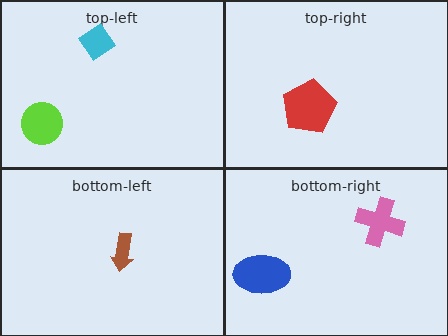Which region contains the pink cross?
The bottom-right region.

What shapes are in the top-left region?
The cyan diamond, the lime circle.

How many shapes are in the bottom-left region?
1.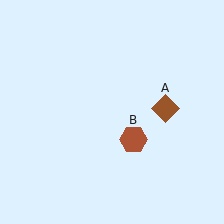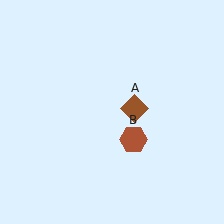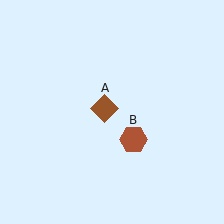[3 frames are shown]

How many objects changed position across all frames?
1 object changed position: brown diamond (object A).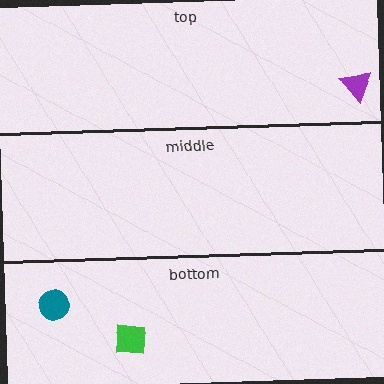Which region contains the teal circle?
The bottom region.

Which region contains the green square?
The bottom region.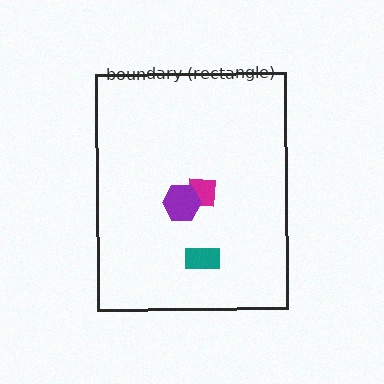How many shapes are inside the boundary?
3 inside, 0 outside.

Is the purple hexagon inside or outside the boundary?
Inside.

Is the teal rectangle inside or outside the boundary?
Inside.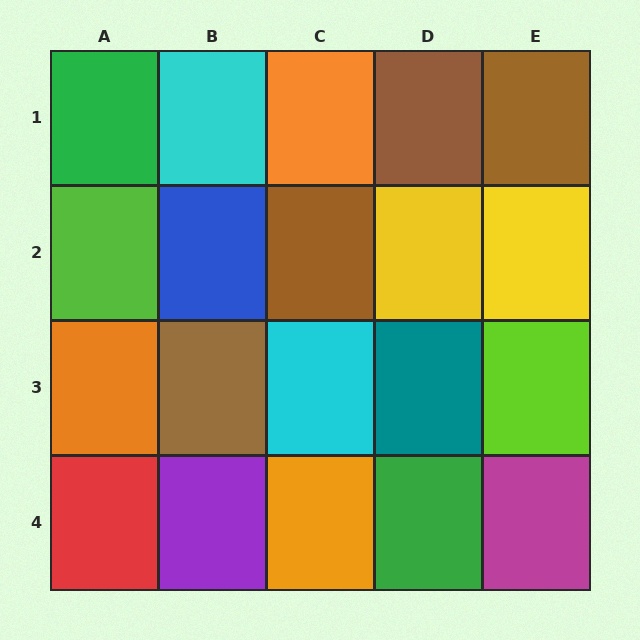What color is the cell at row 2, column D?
Yellow.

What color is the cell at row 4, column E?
Magenta.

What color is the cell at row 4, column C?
Orange.